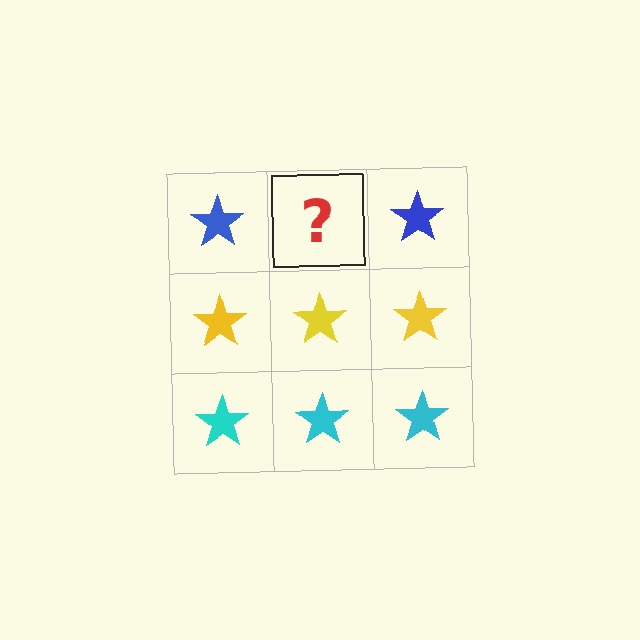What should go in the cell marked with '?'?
The missing cell should contain a blue star.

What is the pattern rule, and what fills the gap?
The rule is that each row has a consistent color. The gap should be filled with a blue star.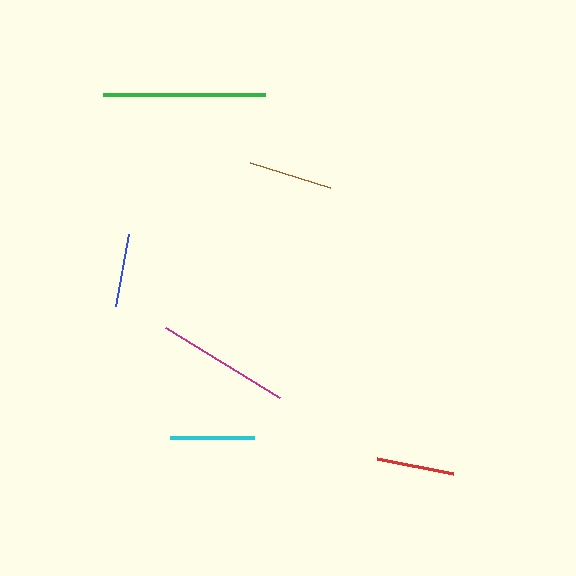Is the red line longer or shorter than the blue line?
The red line is longer than the blue line.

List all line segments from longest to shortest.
From longest to shortest: green, magenta, cyan, brown, red, blue.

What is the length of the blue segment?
The blue segment is approximately 73 pixels long.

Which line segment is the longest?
The green line is the longest at approximately 163 pixels.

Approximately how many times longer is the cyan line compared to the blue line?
The cyan line is approximately 1.1 times the length of the blue line.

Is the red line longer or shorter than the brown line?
The brown line is longer than the red line.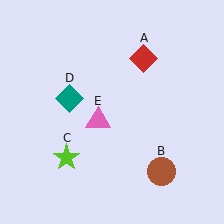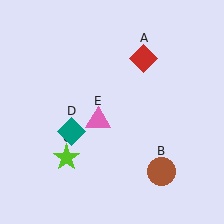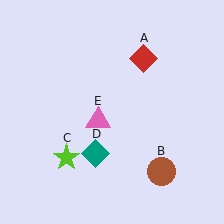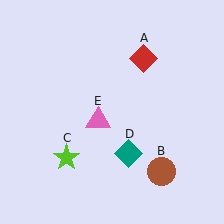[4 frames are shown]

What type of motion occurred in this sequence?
The teal diamond (object D) rotated counterclockwise around the center of the scene.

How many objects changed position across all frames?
1 object changed position: teal diamond (object D).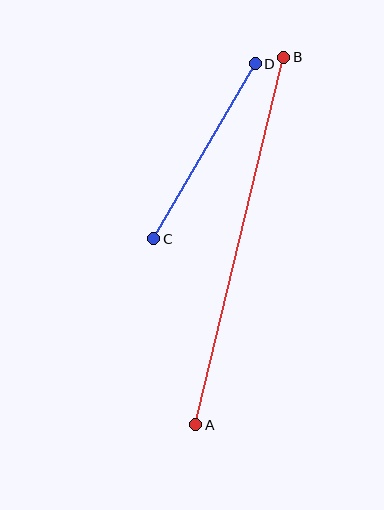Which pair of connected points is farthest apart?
Points A and B are farthest apart.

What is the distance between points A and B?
The distance is approximately 378 pixels.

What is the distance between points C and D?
The distance is approximately 202 pixels.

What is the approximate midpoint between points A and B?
The midpoint is at approximately (240, 241) pixels.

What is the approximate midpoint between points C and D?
The midpoint is at approximately (204, 151) pixels.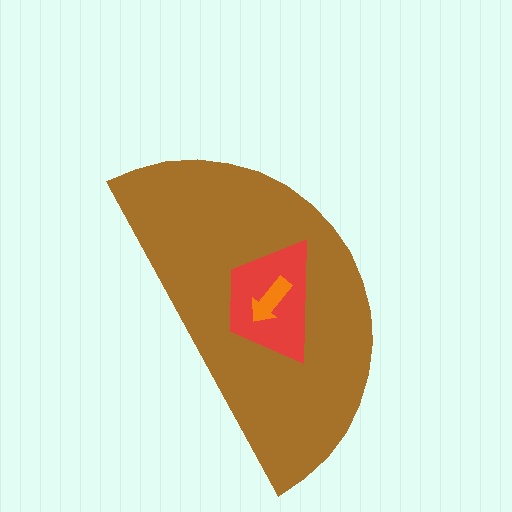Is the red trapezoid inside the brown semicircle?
Yes.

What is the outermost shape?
The brown semicircle.